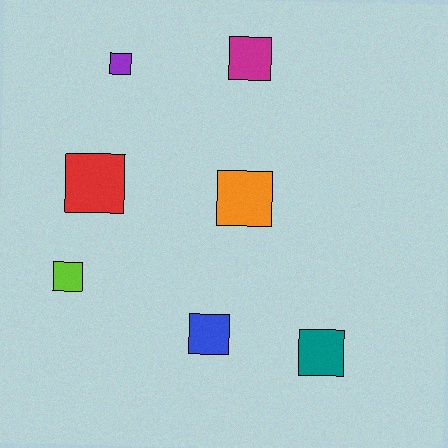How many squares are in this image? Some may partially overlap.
There are 7 squares.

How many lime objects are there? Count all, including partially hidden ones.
There is 1 lime object.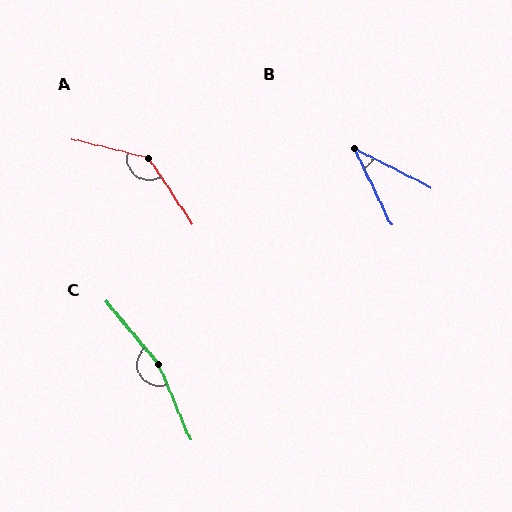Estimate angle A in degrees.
Approximately 138 degrees.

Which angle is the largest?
C, at approximately 163 degrees.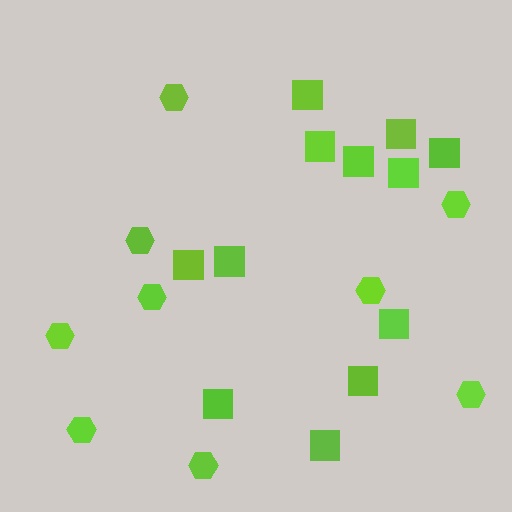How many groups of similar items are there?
There are 2 groups: one group of squares (12) and one group of hexagons (9).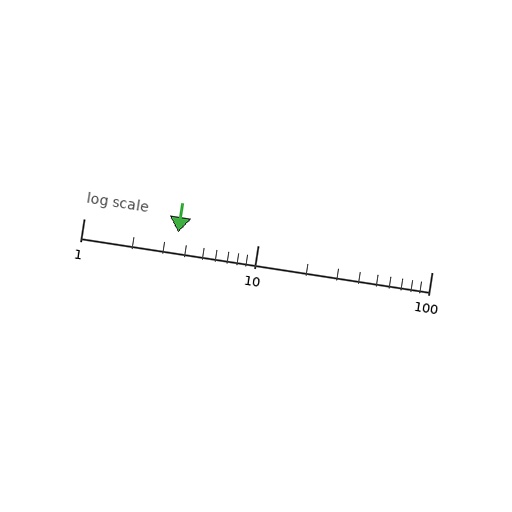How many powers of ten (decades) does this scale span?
The scale spans 2 decades, from 1 to 100.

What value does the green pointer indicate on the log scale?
The pointer indicates approximately 3.5.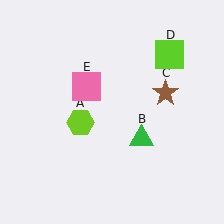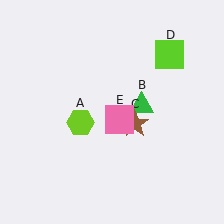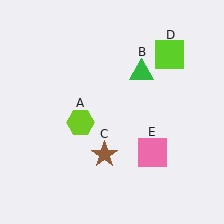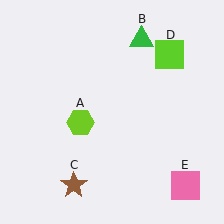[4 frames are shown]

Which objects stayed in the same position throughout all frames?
Lime hexagon (object A) and lime square (object D) remained stationary.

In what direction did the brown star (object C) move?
The brown star (object C) moved down and to the left.